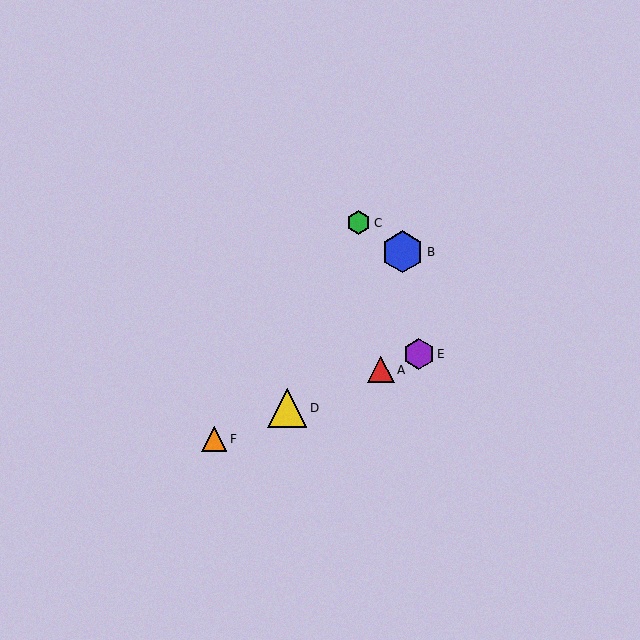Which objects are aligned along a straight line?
Objects A, D, E, F are aligned along a straight line.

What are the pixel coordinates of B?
Object B is at (403, 252).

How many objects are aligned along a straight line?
4 objects (A, D, E, F) are aligned along a straight line.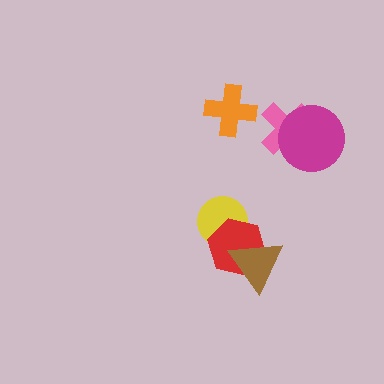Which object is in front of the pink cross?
The magenta circle is in front of the pink cross.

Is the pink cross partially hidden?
Yes, it is partially covered by another shape.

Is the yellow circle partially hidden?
Yes, it is partially covered by another shape.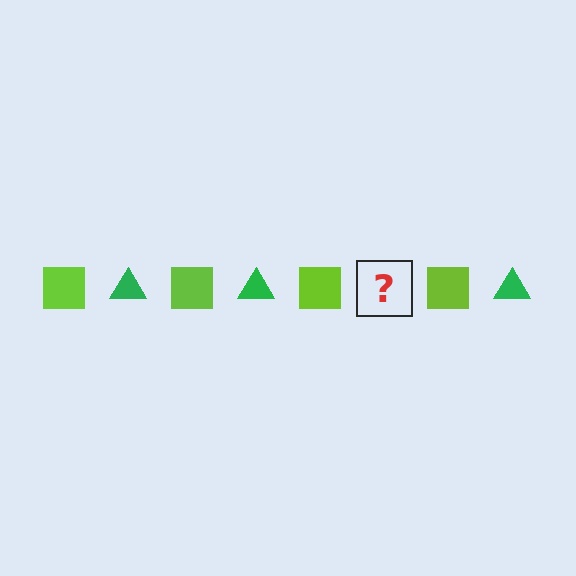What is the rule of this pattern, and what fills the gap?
The rule is that the pattern alternates between lime square and green triangle. The gap should be filled with a green triangle.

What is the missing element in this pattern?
The missing element is a green triangle.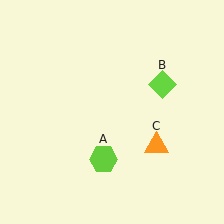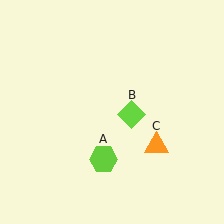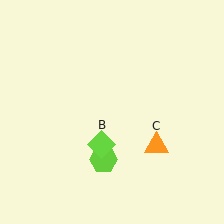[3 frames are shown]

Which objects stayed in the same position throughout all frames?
Lime hexagon (object A) and orange triangle (object C) remained stationary.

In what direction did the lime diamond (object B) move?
The lime diamond (object B) moved down and to the left.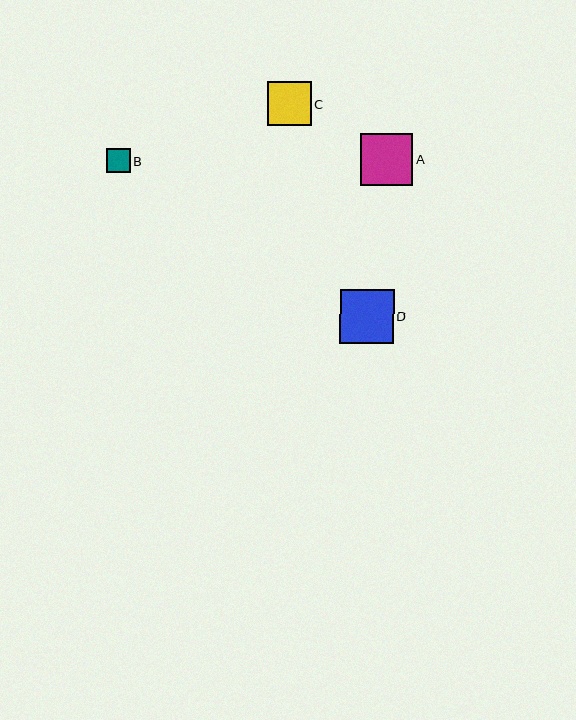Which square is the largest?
Square D is the largest with a size of approximately 54 pixels.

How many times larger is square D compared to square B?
Square D is approximately 2.3 times the size of square B.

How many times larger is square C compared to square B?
Square C is approximately 1.8 times the size of square B.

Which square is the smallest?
Square B is the smallest with a size of approximately 24 pixels.